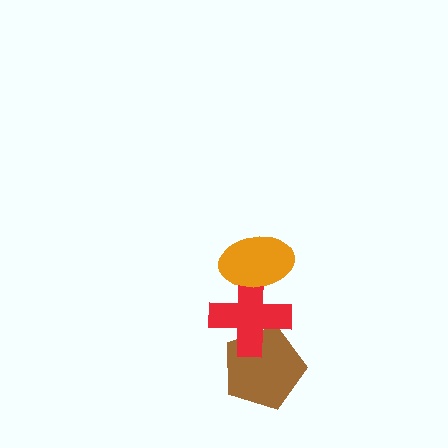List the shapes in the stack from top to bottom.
From top to bottom: the orange ellipse, the red cross, the brown pentagon.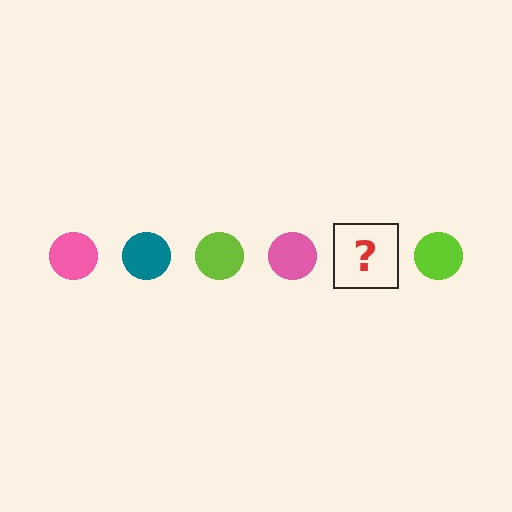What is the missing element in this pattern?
The missing element is a teal circle.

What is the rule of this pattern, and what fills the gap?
The rule is that the pattern cycles through pink, teal, lime circles. The gap should be filled with a teal circle.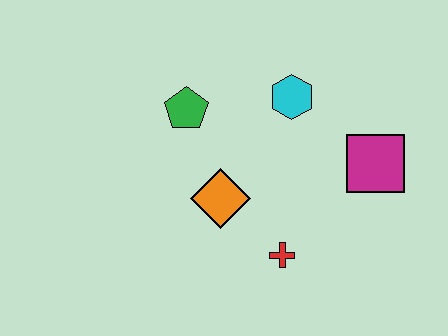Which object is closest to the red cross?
The orange diamond is closest to the red cross.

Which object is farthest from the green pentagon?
The magenta square is farthest from the green pentagon.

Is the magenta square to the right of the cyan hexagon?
Yes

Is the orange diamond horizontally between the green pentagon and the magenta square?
Yes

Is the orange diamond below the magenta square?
Yes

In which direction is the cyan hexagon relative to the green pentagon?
The cyan hexagon is to the right of the green pentagon.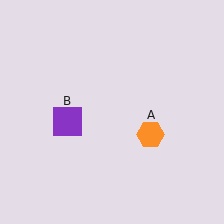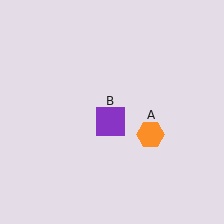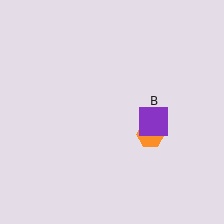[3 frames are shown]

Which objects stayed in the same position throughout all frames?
Orange hexagon (object A) remained stationary.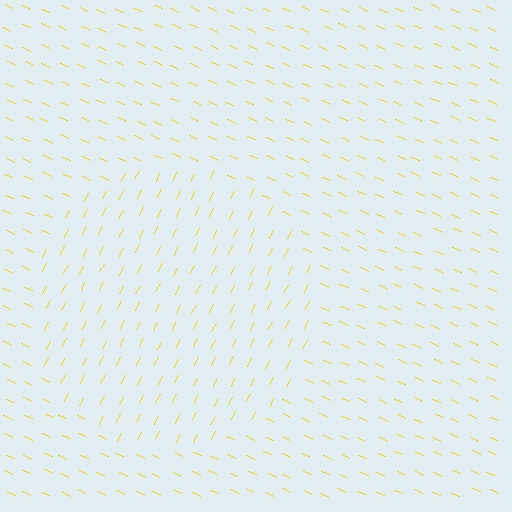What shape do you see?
I see a circle.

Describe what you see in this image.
The image is filled with small yellow line segments. A circle region in the image has lines oriented differently from the surrounding lines, creating a visible texture boundary.